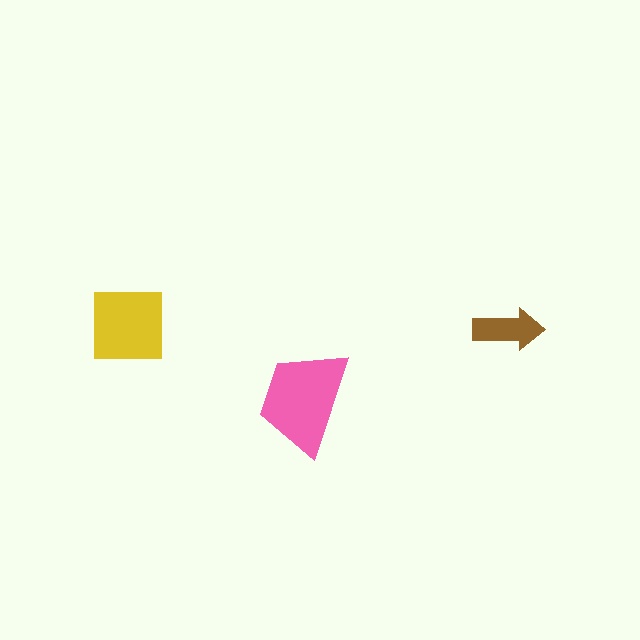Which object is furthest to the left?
The yellow square is leftmost.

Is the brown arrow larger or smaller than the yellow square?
Smaller.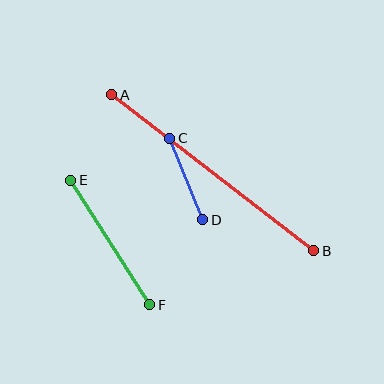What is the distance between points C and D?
The distance is approximately 88 pixels.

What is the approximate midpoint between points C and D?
The midpoint is at approximately (186, 179) pixels.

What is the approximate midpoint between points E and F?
The midpoint is at approximately (110, 242) pixels.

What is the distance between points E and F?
The distance is approximately 148 pixels.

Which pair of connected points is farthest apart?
Points A and B are farthest apart.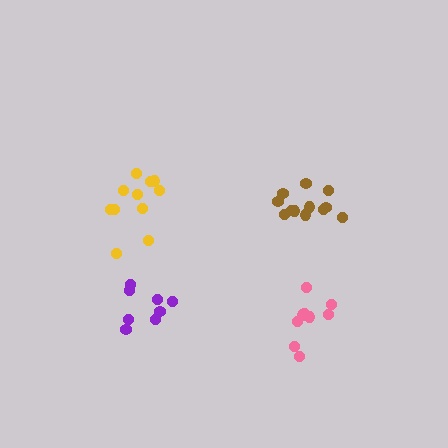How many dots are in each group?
Group 1: 12 dots, Group 2: 9 dots, Group 3: 11 dots, Group 4: 8 dots (40 total).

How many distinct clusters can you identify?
There are 4 distinct clusters.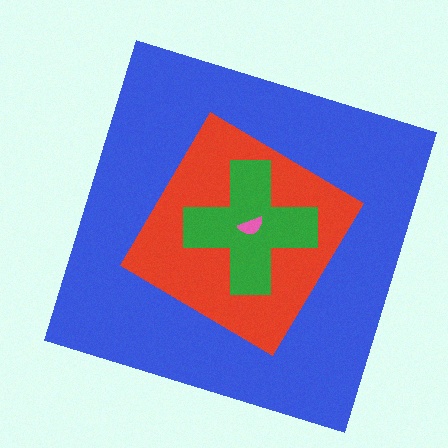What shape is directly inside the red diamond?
The green cross.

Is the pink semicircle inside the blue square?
Yes.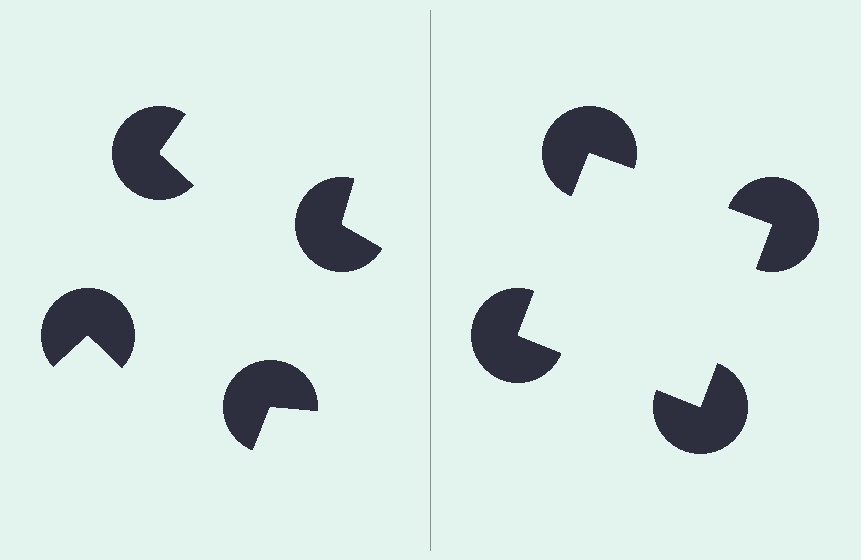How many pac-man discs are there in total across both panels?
8 — 4 on each side.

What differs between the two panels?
The pac-man discs are positioned identically on both sides; only the wedge orientations differ. On the right they align to a square; on the left they are misaligned.